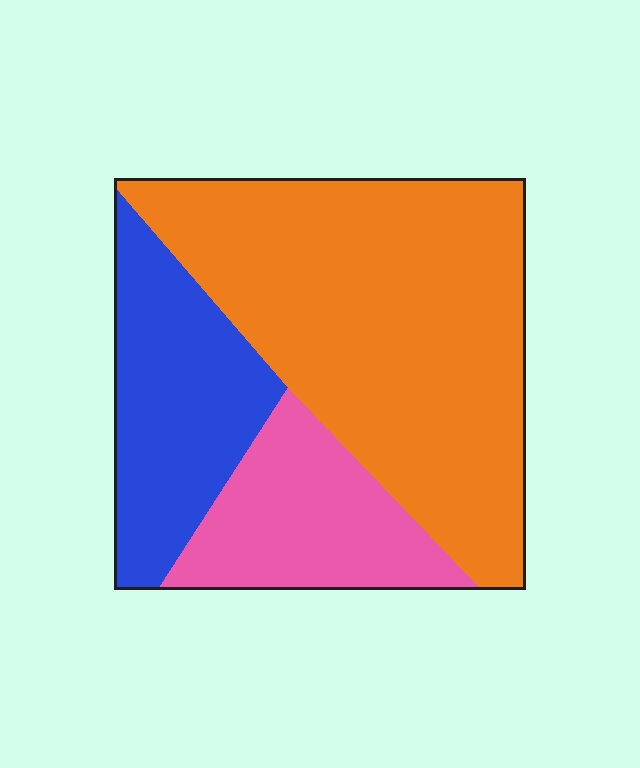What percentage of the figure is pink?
Pink takes up about one fifth (1/5) of the figure.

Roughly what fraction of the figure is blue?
Blue takes up between a sixth and a third of the figure.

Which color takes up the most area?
Orange, at roughly 55%.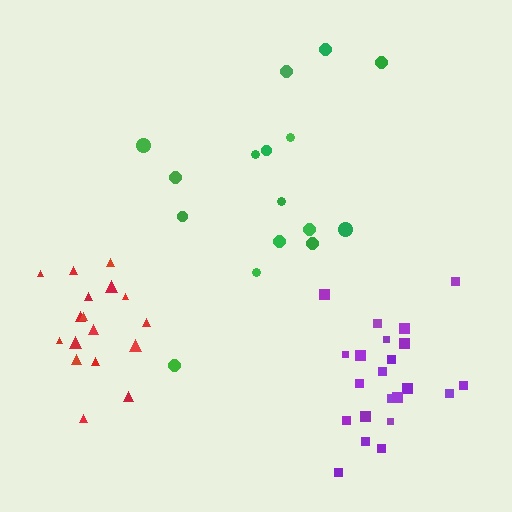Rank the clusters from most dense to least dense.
red, purple, green.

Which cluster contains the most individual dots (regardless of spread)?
Purple (22).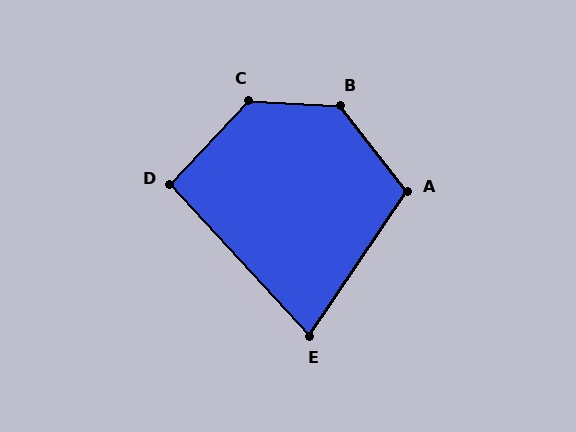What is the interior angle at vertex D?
Approximately 94 degrees (approximately right).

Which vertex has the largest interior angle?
B, at approximately 131 degrees.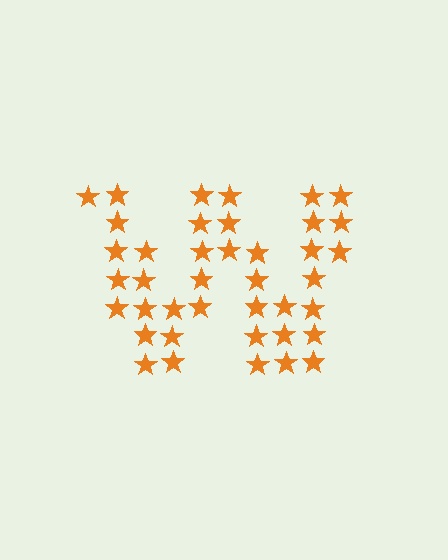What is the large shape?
The large shape is the letter W.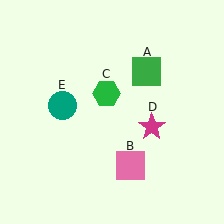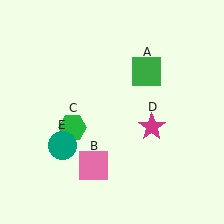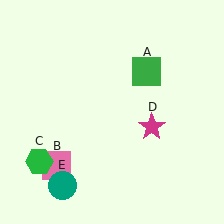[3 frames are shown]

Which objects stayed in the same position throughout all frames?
Green square (object A) and magenta star (object D) remained stationary.